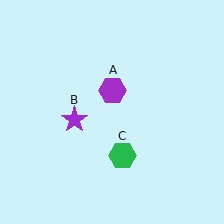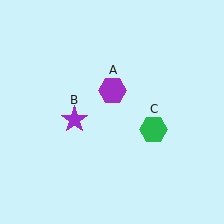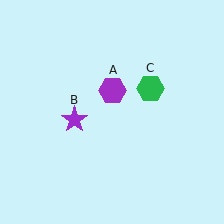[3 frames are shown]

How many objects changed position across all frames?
1 object changed position: green hexagon (object C).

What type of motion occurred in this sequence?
The green hexagon (object C) rotated counterclockwise around the center of the scene.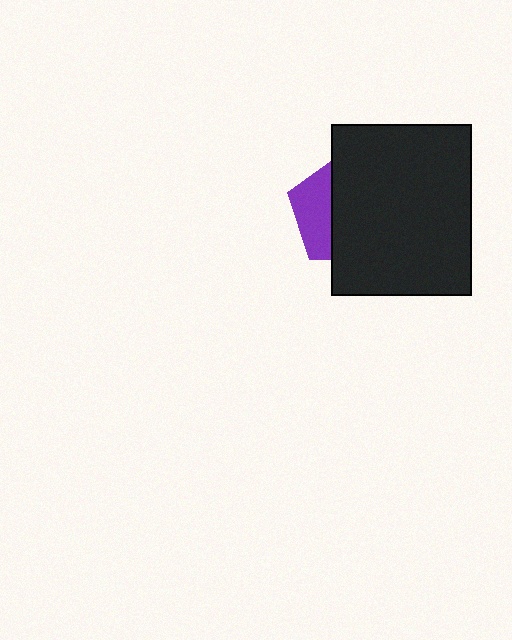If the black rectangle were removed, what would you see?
You would see the complete purple pentagon.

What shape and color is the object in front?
The object in front is a black rectangle.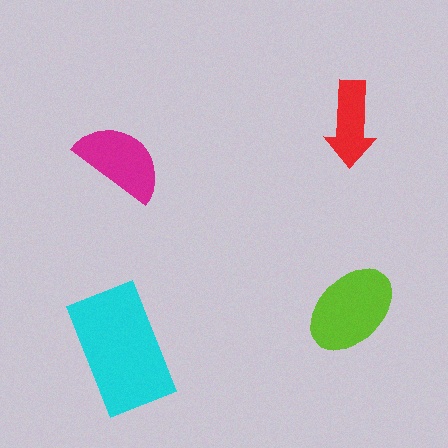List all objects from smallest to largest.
The red arrow, the magenta semicircle, the lime ellipse, the cyan rectangle.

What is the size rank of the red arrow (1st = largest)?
4th.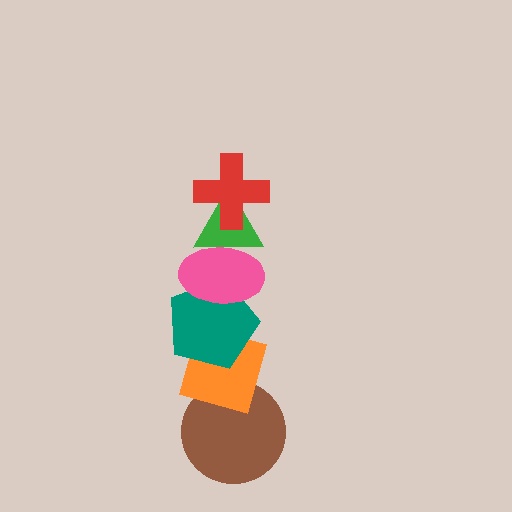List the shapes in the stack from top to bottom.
From top to bottom: the red cross, the green triangle, the pink ellipse, the teal pentagon, the orange diamond, the brown circle.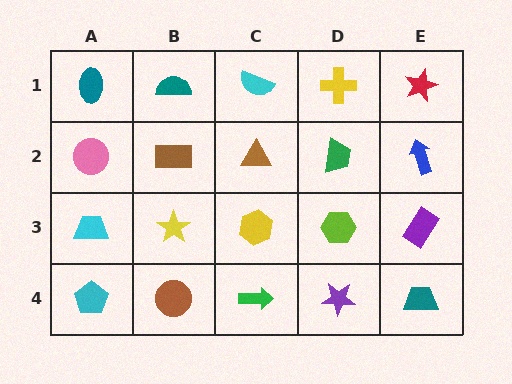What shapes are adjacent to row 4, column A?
A cyan trapezoid (row 3, column A), a brown circle (row 4, column B).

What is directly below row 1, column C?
A brown triangle.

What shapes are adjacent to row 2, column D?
A yellow cross (row 1, column D), a lime hexagon (row 3, column D), a brown triangle (row 2, column C), a blue arrow (row 2, column E).